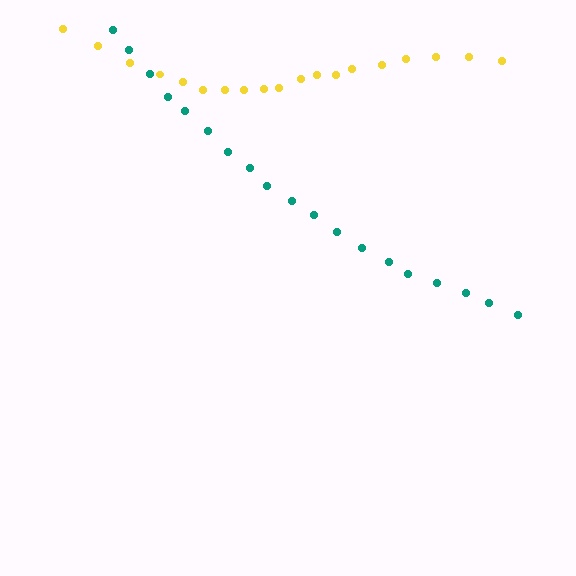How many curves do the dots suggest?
There are 2 distinct paths.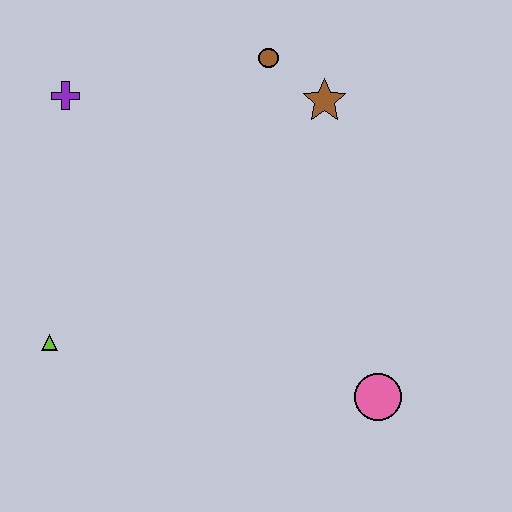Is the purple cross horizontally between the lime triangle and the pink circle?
Yes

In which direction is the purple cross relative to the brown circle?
The purple cross is to the left of the brown circle.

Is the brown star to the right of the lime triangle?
Yes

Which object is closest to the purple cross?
The brown circle is closest to the purple cross.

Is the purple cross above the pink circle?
Yes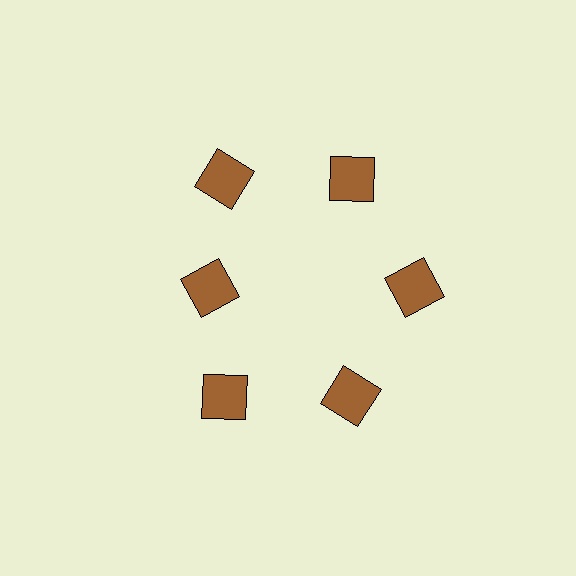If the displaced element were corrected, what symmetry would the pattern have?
It would have 6-fold rotational symmetry — the pattern would map onto itself every 60 degrees.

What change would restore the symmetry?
The symmetry would be restored by moving it outward, back onto the ring so that all 6 squares sit at equal angles and equal distance from the center.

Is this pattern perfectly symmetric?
No. The 6 brown squares are arranged in a ring, but one element near the 9 o'clock position is pulled inward toward the center, breaking the 6-fold rotational symmetry.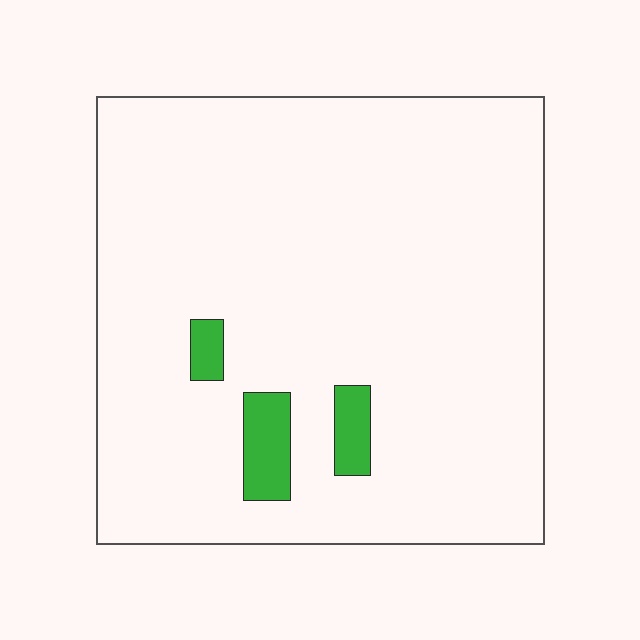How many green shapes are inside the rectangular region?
3.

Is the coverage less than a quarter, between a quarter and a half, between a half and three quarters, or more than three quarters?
Less than a quarter.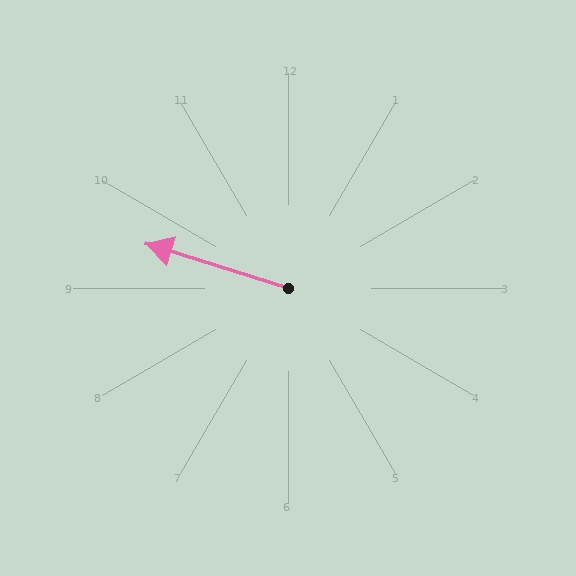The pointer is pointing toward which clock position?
Roughly 10 o'clock.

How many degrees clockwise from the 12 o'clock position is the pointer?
Approximately 287 degrees.